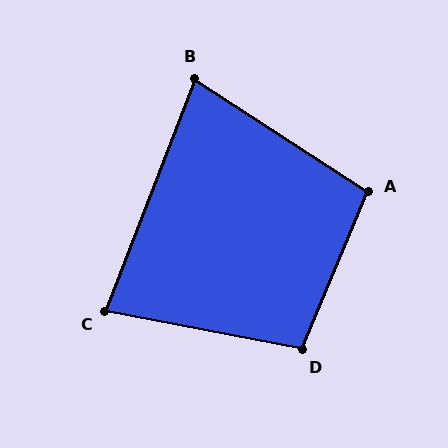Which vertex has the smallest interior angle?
B, at approximately 78 degrees.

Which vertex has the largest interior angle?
D, at approximately 102 degrees.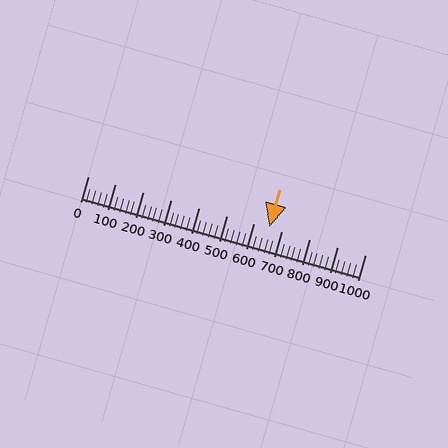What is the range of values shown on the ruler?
The ruler shows values from 0 to 1000.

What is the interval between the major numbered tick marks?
The major tick marks are spaced 100 units apart.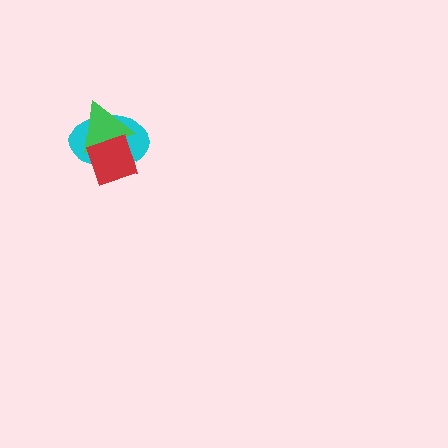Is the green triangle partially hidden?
Yes, it is partially covered by another shape.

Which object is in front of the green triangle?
The red diamond is in front of the green triangle.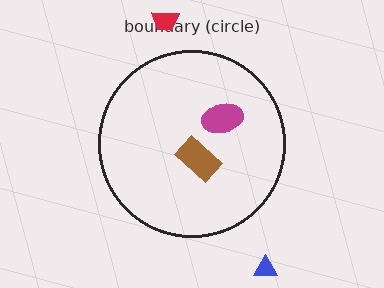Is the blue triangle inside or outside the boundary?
Outside.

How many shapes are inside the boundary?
2 inside, 2 outside.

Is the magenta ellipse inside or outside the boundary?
Inside.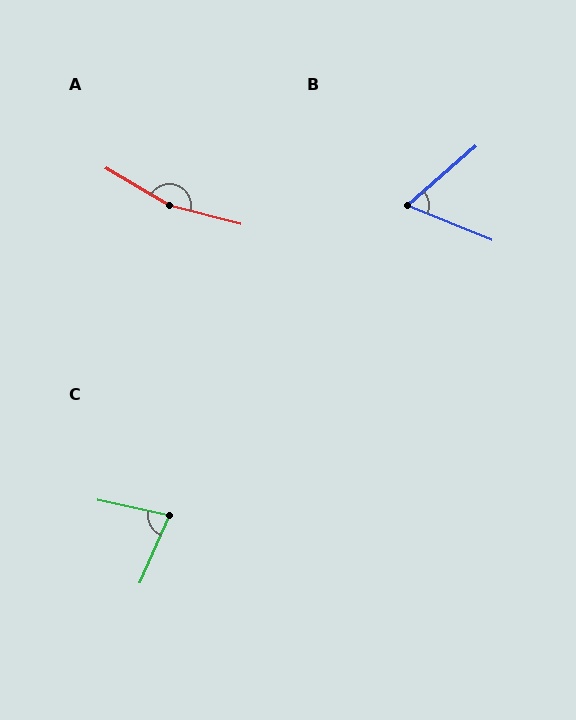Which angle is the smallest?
B, at approximately 64 degrees.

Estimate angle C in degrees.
Approximately 79 degrees.